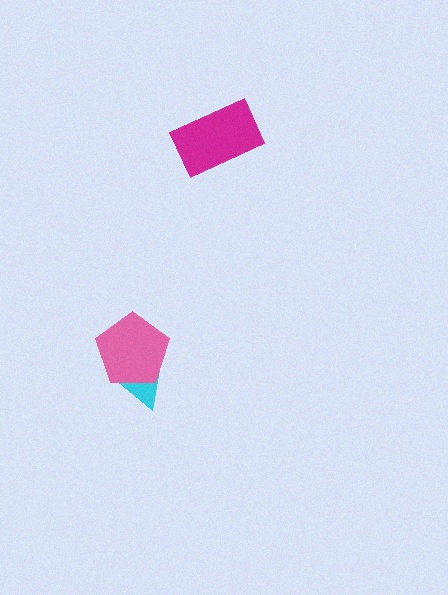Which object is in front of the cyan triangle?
The pink pentagon is in front of the cyan triangle.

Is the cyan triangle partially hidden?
Yes, it is partially covered by another shape.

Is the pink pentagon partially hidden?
No, no other shape covers it.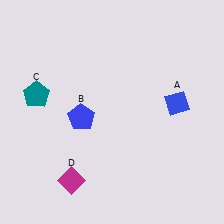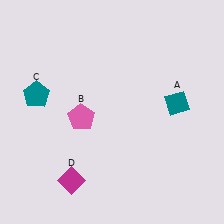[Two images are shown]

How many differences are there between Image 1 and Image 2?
There are 2 differences between the two images.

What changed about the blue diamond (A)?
In Image 1, A is blue. In Image 2, it changed to teal.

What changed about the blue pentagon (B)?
In Image 1, B is blue. In Image 2, it changed to pink.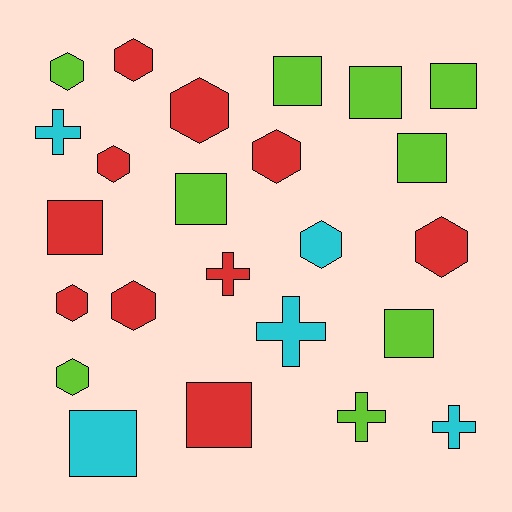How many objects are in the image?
There are 24 objects.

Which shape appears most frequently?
Hexagon, with 10 objects.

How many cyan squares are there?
There is 1 cyan square.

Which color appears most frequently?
Red, with 10 objects.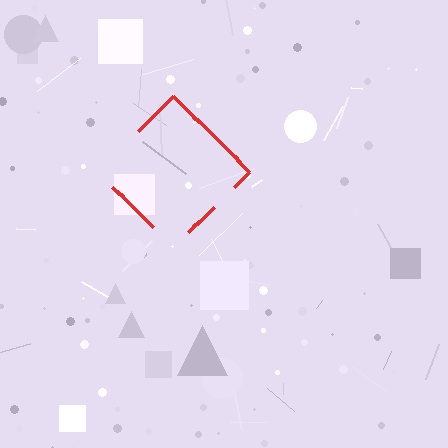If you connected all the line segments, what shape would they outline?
They would outline a diamond.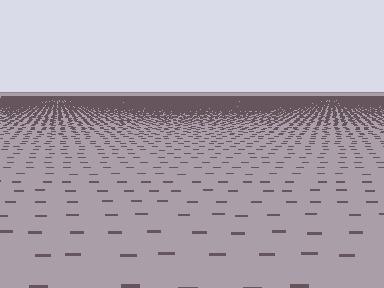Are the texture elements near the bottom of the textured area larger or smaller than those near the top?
Larger. Near the bottom, elements are closer to the viewer and appear at a bigger on-screen size.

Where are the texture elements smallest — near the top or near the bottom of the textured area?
Near the top.